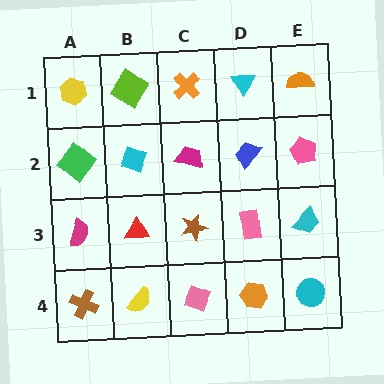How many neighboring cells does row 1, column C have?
3.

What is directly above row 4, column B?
A red triangle.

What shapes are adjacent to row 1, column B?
A cyan diamond (row 2, column B), a yellow hexagon (row 1, column A), an orange cross (row 1, column C).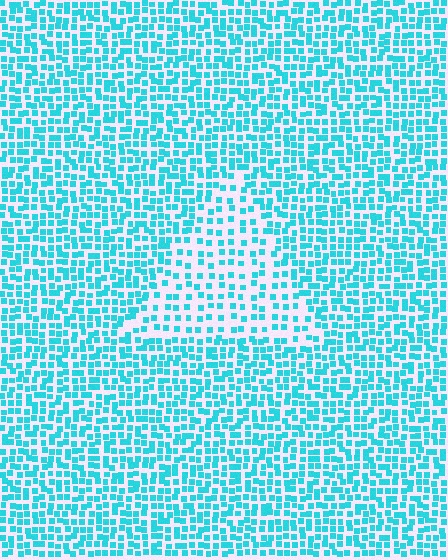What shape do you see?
I see a triangle.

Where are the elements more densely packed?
The elements are more densely packed outside the triangle boundary.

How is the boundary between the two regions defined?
The boundary is defined by a change in element density (approximately 1.9x ratio). All elements are the same color, size, and shape.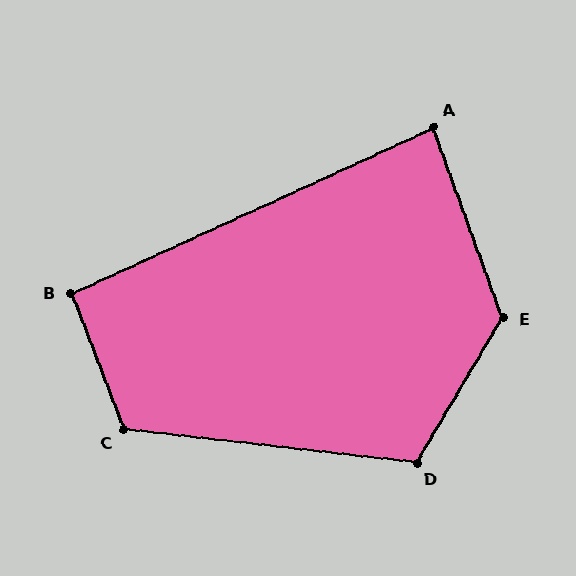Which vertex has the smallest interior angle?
A, at approximately 85 degrees.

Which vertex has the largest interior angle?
E, at approximately 129 degrees.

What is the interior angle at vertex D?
Approximately 114 degrees (obtuse).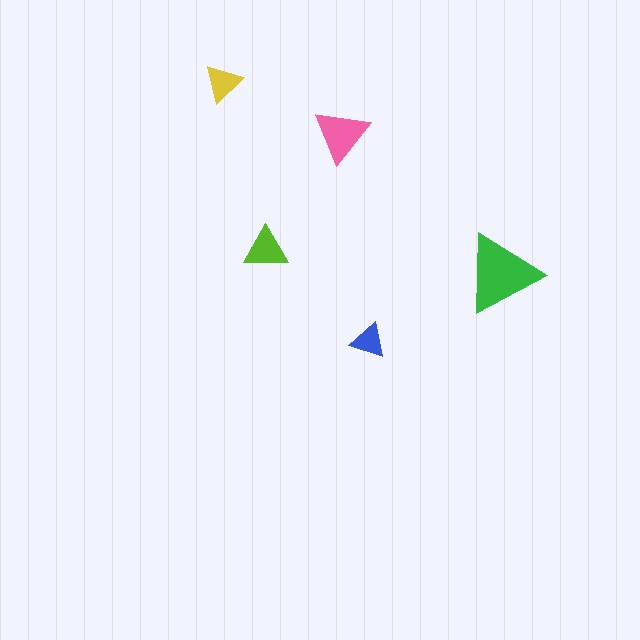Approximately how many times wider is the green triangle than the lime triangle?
About 2 times wider.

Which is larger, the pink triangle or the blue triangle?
The pink one.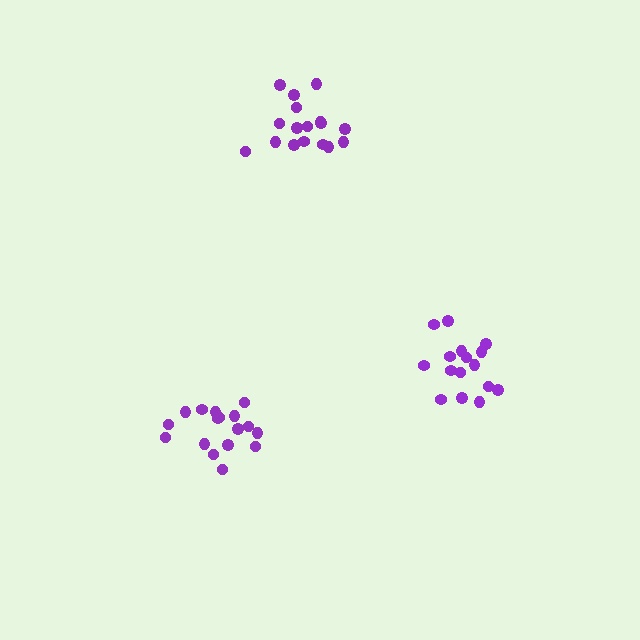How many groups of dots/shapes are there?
There are 3 groups.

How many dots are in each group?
Group 1: 16 dots, Group 2: 17 dots, Group 3: 17 dots (50 total).